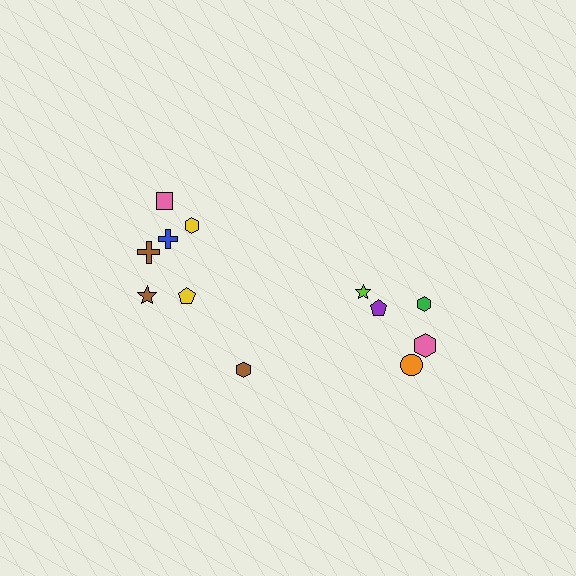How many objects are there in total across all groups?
There are 12 objects.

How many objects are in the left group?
There are 7 objects.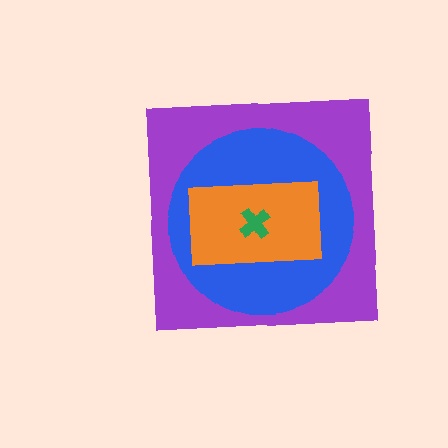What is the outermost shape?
The purple square.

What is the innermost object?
The green cross.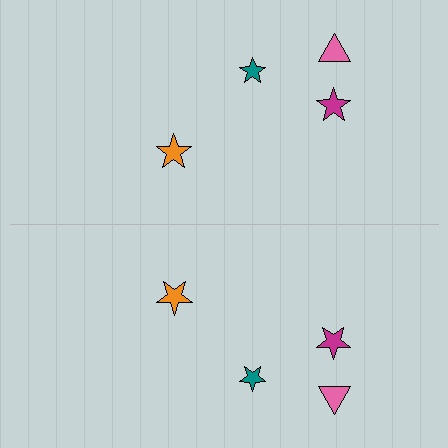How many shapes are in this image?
There are 8 shapes in this image.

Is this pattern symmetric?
Yes, this pattern has bilateral (reflection) symmetry.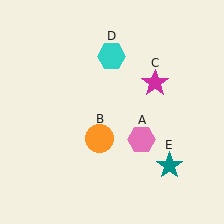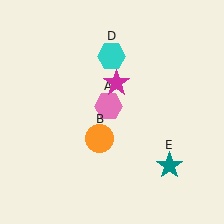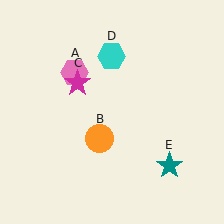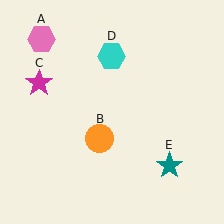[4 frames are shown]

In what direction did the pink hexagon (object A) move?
The pink hexagon (object A) moved up and to the left.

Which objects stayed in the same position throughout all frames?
Orange circle (object B) and cyan hexagon (object D) and teal star (object E) remained stationary.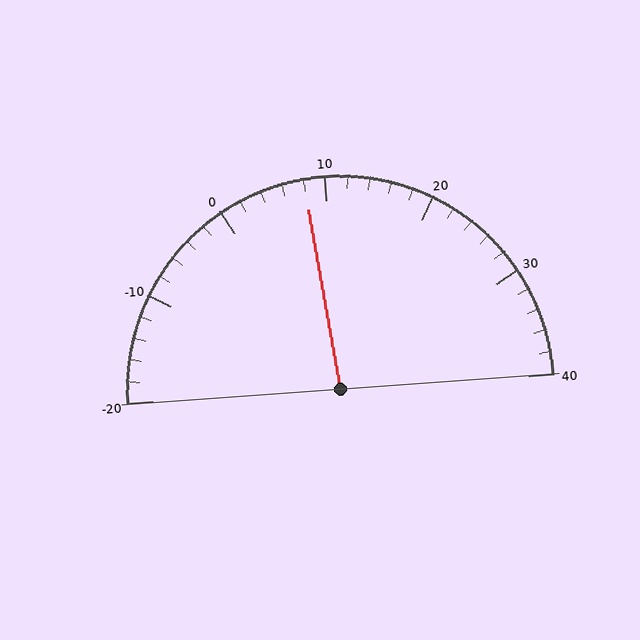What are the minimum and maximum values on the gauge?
The gauge ranges from -20 to 40.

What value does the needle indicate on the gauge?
The needle indicates approximately 8.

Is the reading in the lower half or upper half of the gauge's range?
The reading is in the lower half of the range (-20 to 40).